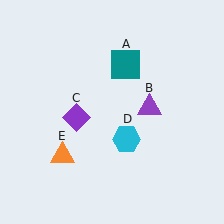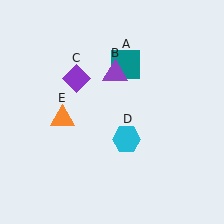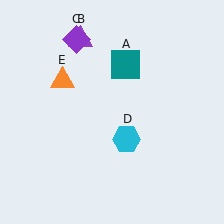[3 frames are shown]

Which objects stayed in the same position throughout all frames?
Teal square (object A) and cyan hexagon (object D) remained stationary.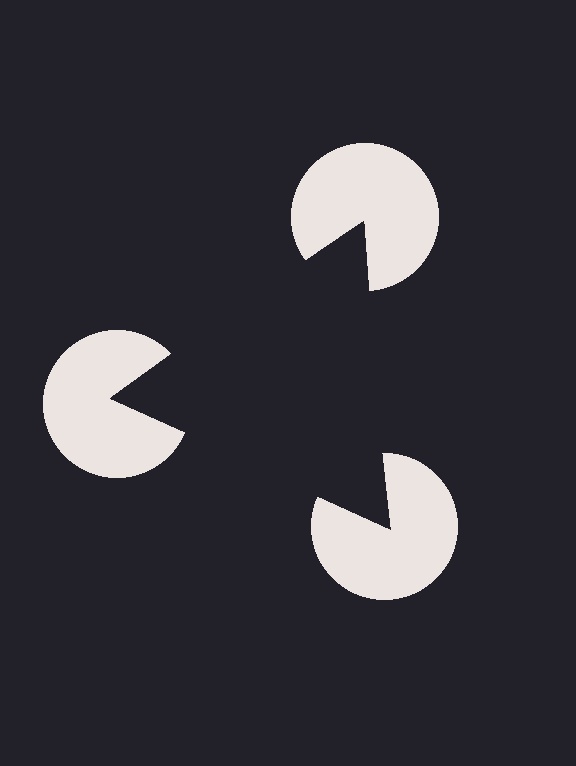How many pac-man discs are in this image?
There are 3 — one at each vertex of the illusory triangle.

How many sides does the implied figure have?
3 sides.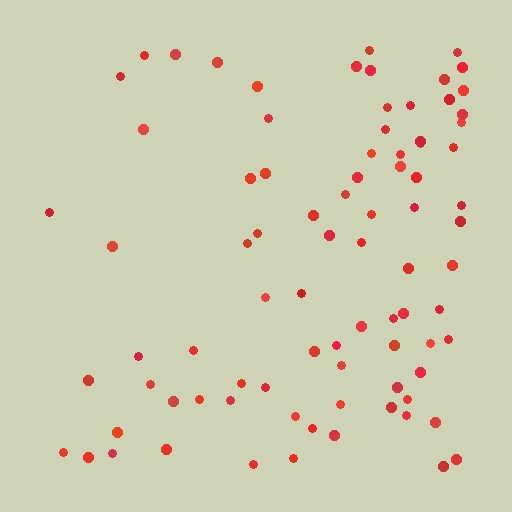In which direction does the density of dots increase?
From left to right, with the right side densest.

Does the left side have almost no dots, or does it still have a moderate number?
Still a moderate number, just noticeably fewer than the right.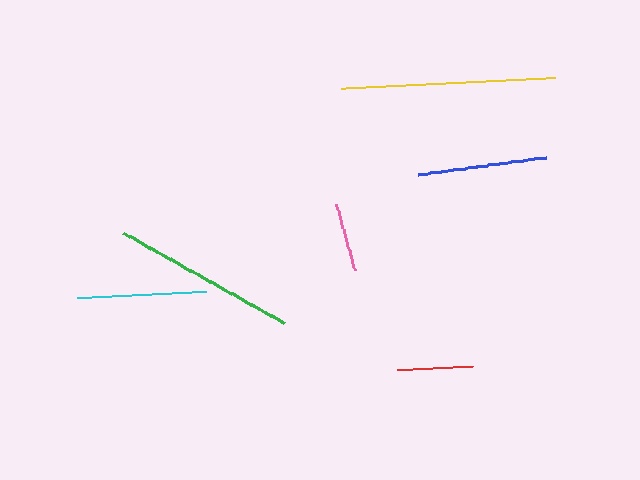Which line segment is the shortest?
The pink line is the shortest at approximately 69 pixels.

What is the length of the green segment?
The green segment is approximately 185 pixels long.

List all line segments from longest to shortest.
From longest to shortest: yellow, green, cyan, blue, red, pink.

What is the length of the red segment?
The red segment is approximately 76 pixels long.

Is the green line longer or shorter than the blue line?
The green line is longer than the blue line.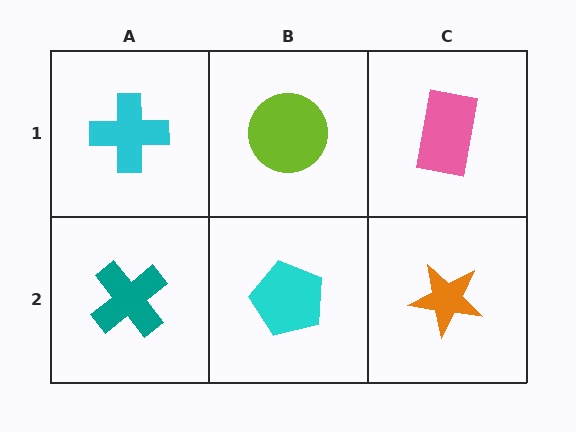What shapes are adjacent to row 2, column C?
A pink rectangle (row 1, column C), a cyan pentagon (row 2, column B).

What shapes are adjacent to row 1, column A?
A teal cross (row 2, column A), a lime circle (row 1, column B).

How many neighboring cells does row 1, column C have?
2.